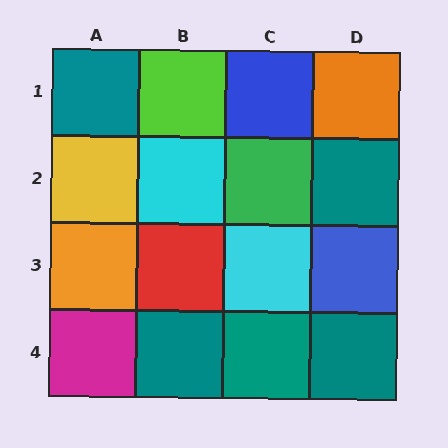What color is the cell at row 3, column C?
Cyan.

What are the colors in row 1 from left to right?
Teal, lime, blue, orange.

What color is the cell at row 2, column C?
Green.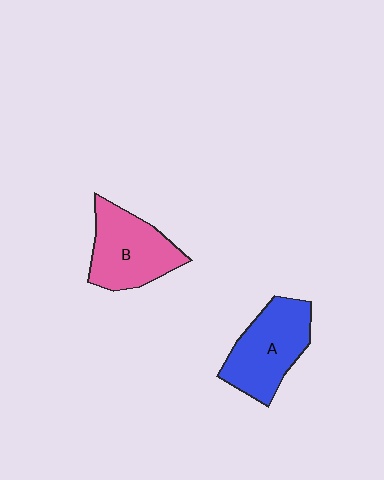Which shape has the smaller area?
Shape B (pink).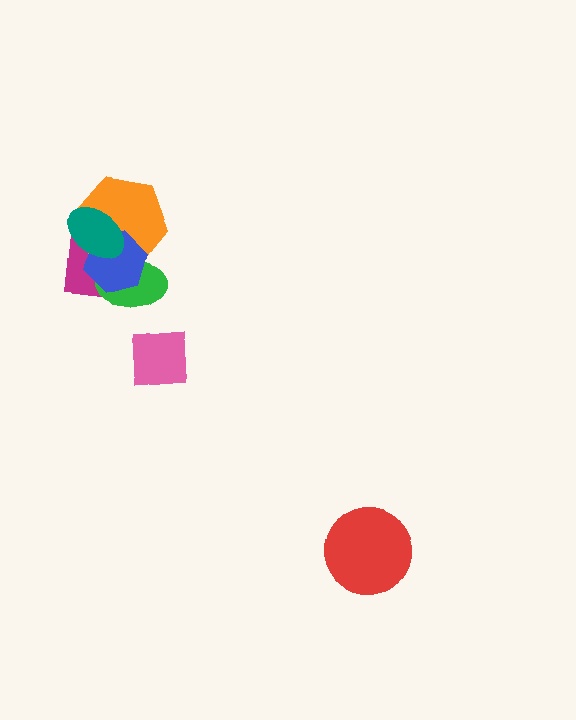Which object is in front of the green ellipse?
The blue hexagon is in front of the green ellipse.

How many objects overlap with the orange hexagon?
4 objects overlap with the orange hexagon.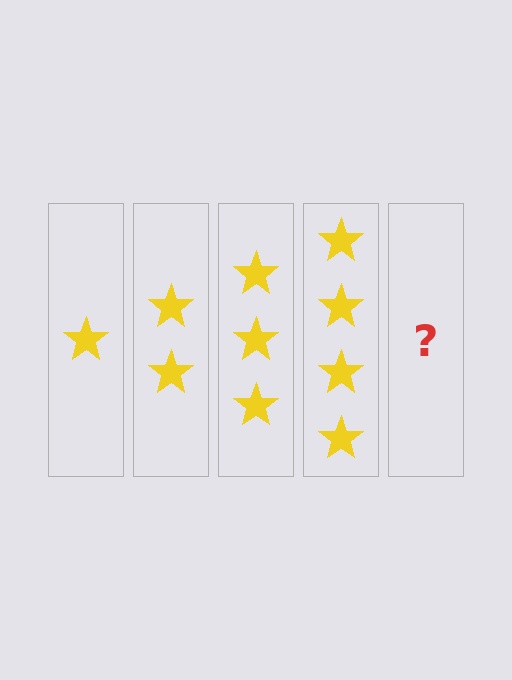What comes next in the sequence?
The next element should be 5 stars.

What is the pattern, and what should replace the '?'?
The pattern is that each step adds one more star. The '?' should be 5 stars.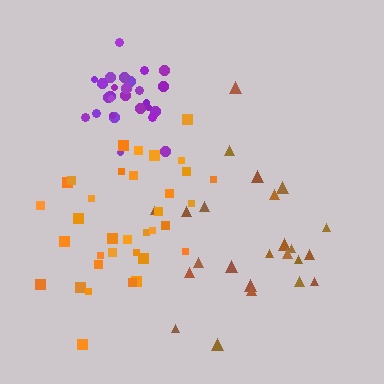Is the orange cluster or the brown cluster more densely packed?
Orange.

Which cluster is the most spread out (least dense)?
Brown.